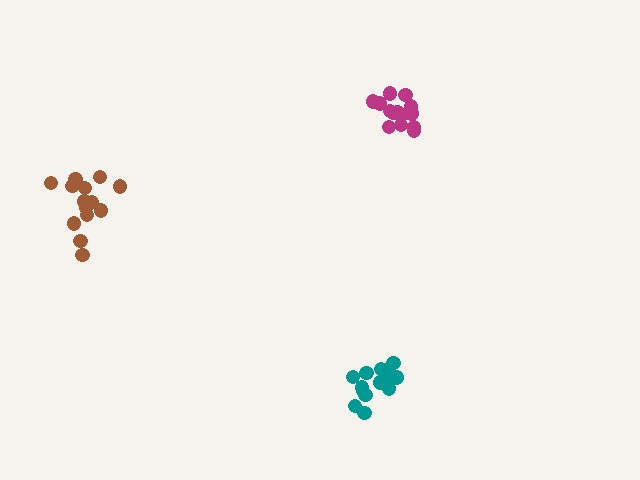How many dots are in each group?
Group 1: 16 dots, Group 2: 14 dots, Group 3: 14 dots (44 total).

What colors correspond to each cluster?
The clusters are colored: teal, magenta, brown.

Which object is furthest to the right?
The magenta cluster is rightmost.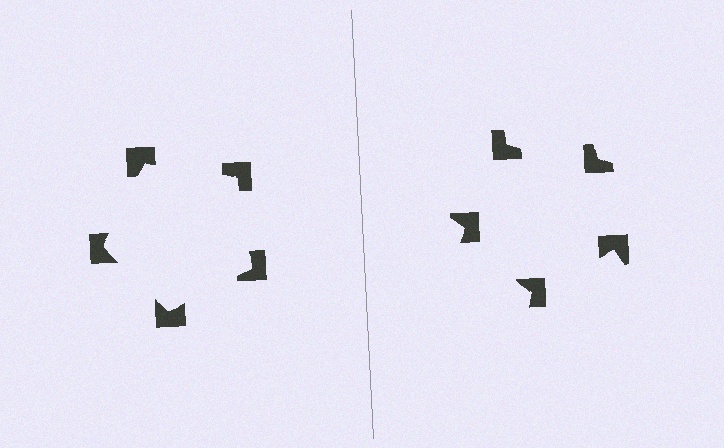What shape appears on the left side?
An illusory pentagon.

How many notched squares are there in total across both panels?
10 — 5 on each side.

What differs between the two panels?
The notched squares are positioned identically on both sides; only the wedge orientations differ. On the left they align to a pentagon; on the right they are misaligned.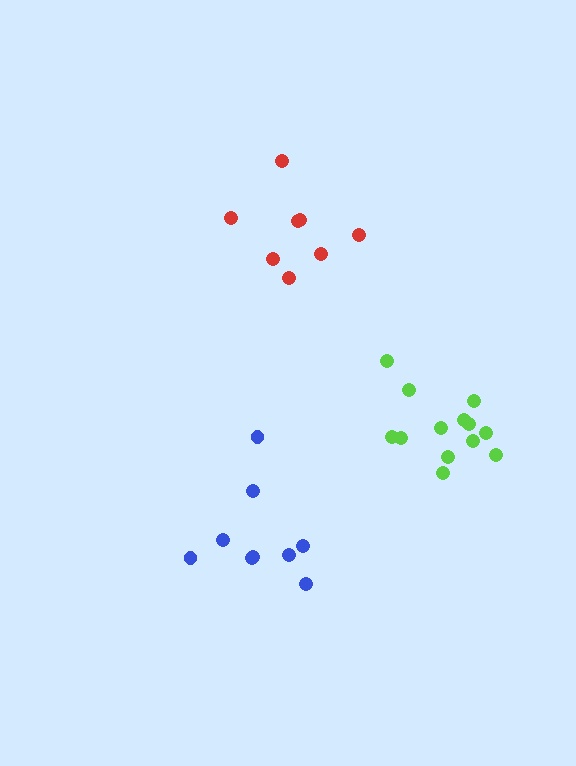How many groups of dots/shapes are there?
There are 3 groups.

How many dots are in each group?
Group 1: 9 dots, Group 2: 8 dots, Group 3: 13 dots (30 total).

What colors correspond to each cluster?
The clusters are colored: blue, red, lime.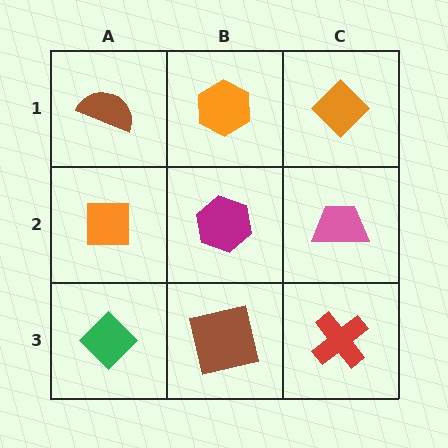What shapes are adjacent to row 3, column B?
A magenta hexagon (row 2, column B), a green diamond (row 3, column A), a red cross (row 3, column C).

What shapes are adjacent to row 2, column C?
An orange diamond (row 1, column C), a red cross (row 3, column C), a magenta hexagon (row 2, column B).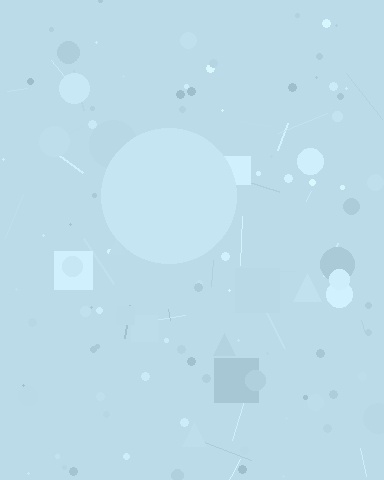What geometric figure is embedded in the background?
A circle is embedded in the background.